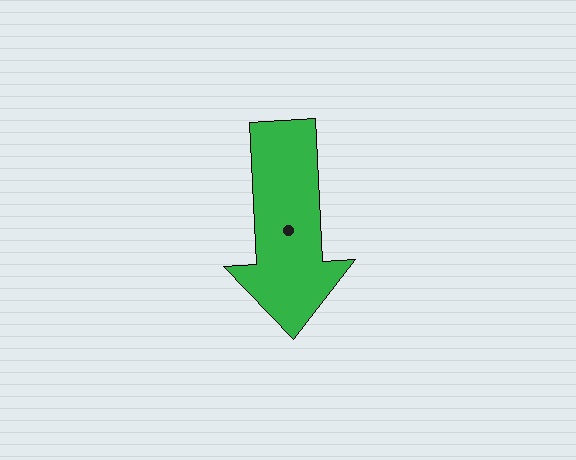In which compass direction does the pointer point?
South.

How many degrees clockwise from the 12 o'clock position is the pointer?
Approximately 177 degrees.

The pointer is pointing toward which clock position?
Roughly 6 o'clock.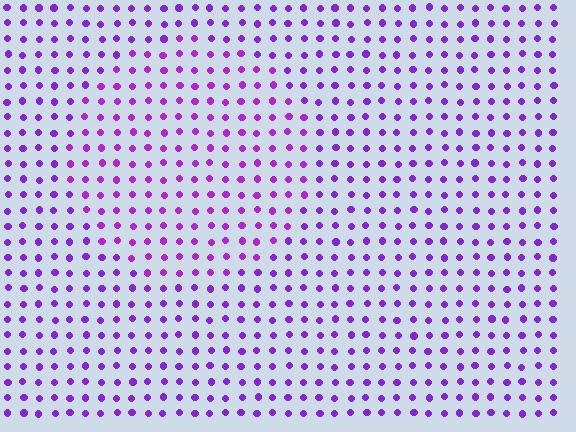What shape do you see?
I see a circle.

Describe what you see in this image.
The image is filled with small purple elements in a uniform arrangement. A circle-shaped region is visible where the elements are tinted to a slightly different hue, forming a subtle color boundary.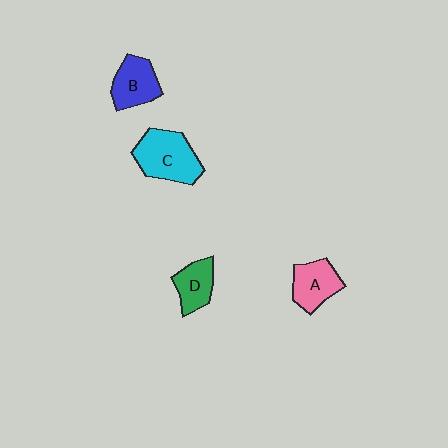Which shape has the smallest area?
Shape D (green).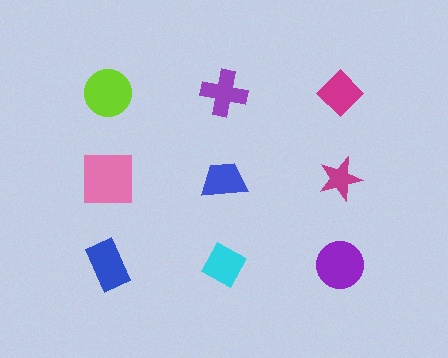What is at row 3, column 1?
A blue rectangle.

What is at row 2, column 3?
A magenta star.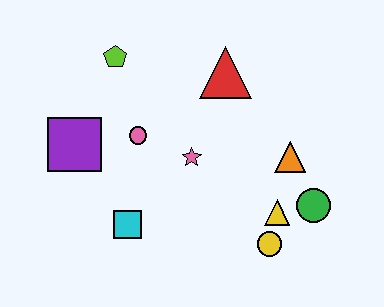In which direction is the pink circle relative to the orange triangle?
The pink circle is to the left of the orange triangle.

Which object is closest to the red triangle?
The pink star is closest to the red triangle.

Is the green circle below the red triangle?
Yes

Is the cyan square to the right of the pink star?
No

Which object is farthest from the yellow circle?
The lime pentagon is farthest from the yellow circle.